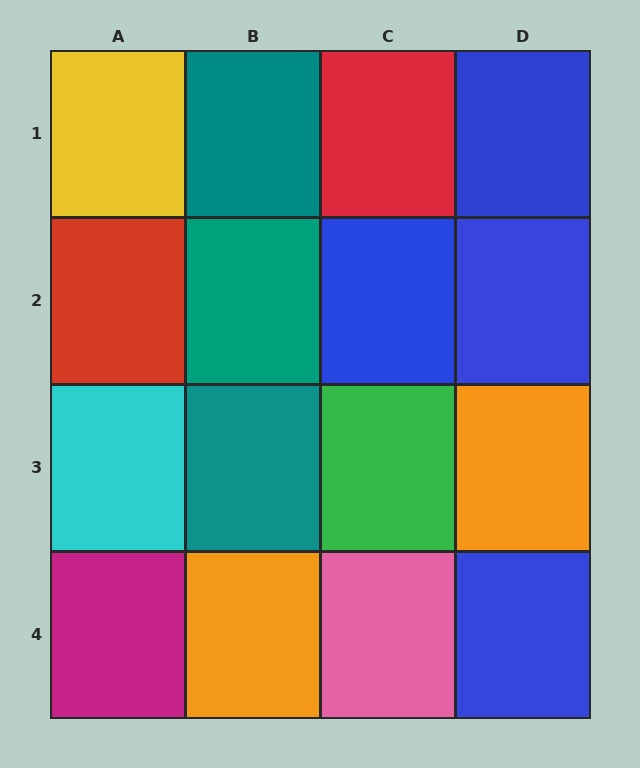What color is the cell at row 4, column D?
Blue.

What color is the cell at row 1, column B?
Teal.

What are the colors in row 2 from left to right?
Red, teal, blue, blue.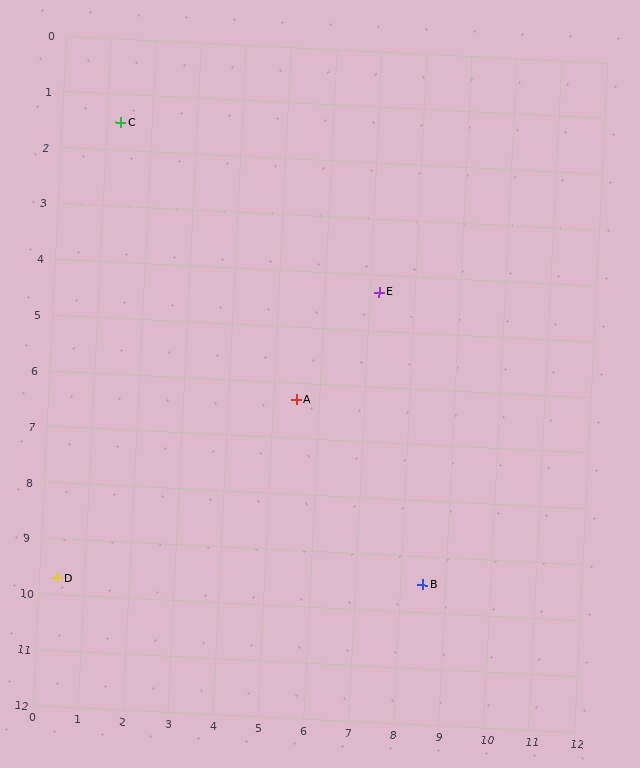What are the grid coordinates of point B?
Point B is at approximately (8.5, 9.5).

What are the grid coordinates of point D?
Point D is at approximately (0.4, 9.7).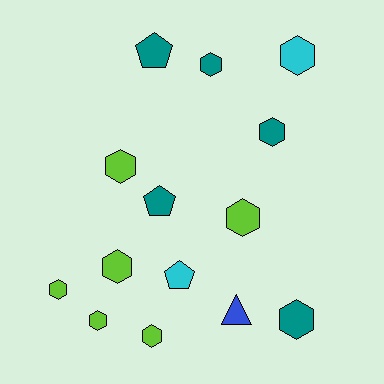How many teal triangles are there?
There are no teal triangles.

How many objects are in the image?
There are 14 objects.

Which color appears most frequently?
Lime, with 6 objects.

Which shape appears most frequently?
Hexagon, with 10 objects.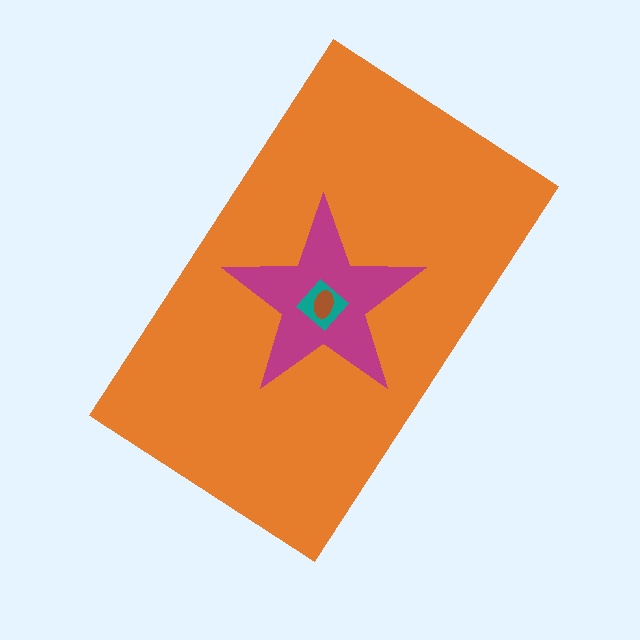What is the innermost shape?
The brown ellipse.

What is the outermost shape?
The orange rectangle.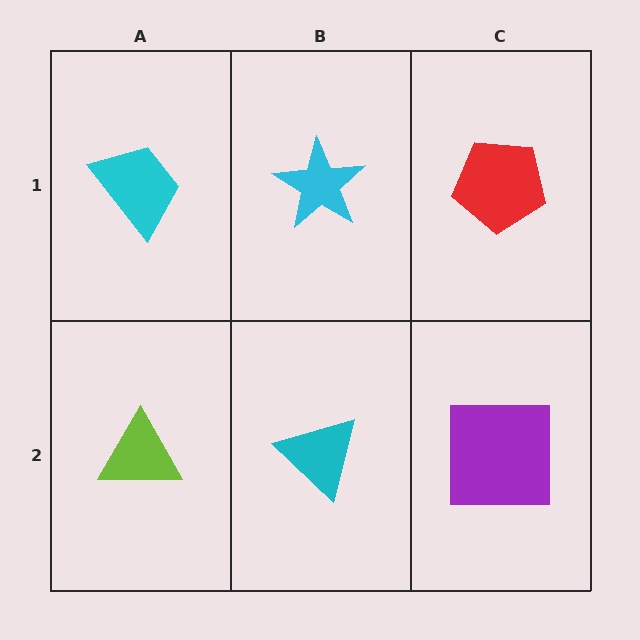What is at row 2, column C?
A purple square.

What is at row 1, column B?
A cyan star.